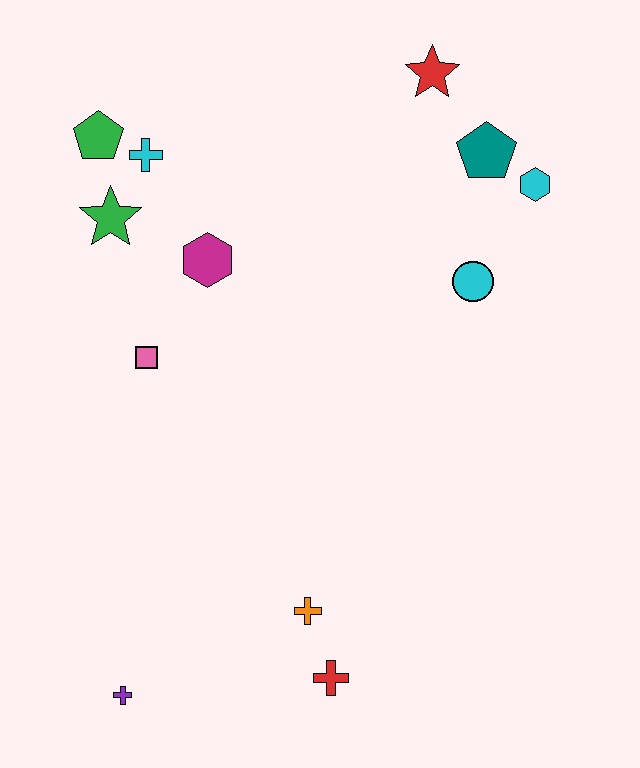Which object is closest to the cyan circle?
The cyan hexagon is closest to the cyan circle.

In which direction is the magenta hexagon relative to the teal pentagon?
The magenta hexagon is to the left of the teal pentagon.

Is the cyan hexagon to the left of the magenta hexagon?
No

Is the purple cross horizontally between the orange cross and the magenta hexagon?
No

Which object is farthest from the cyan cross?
The red cross is farthest from the cyan cross.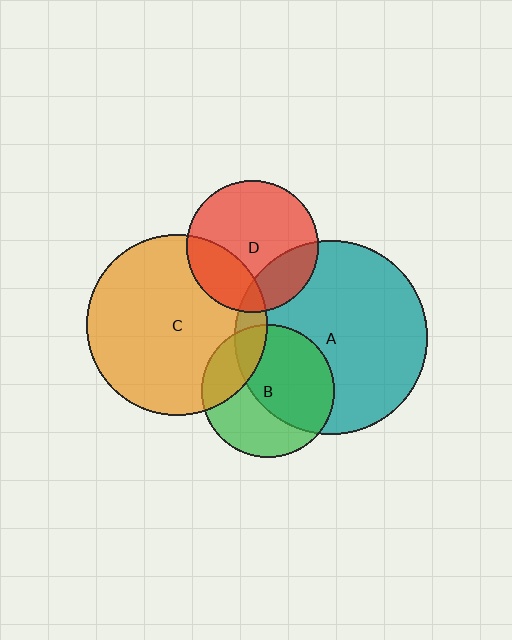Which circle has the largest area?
Circle A (teal).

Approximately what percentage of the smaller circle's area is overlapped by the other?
Approximately 25%.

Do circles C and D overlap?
Yes.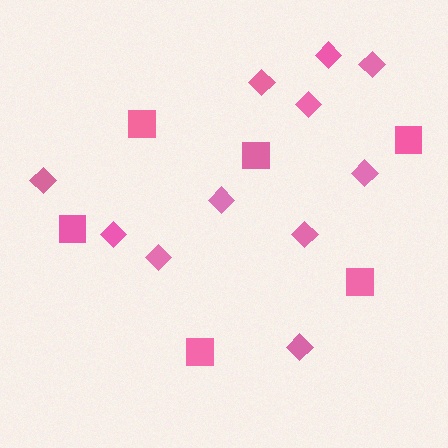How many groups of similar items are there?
There are 2 groups: one group of diamonds (11) and one group of squares (6).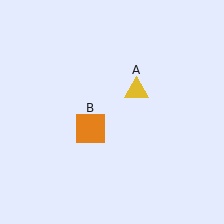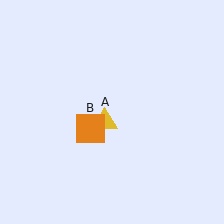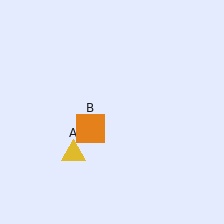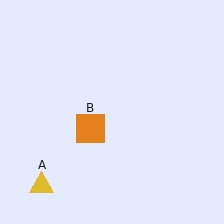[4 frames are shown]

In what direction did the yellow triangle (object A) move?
The yellow triangle (object A) moved down and to the left.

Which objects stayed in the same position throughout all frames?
Orange square (object B) remained stationary.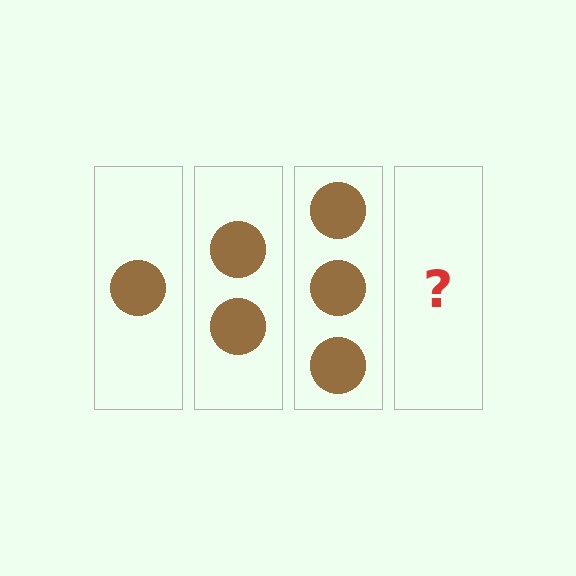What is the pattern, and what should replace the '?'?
The pattern is that each step adds one more circle. The '?' should be 4 circles.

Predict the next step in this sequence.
The next step is 4 circles.